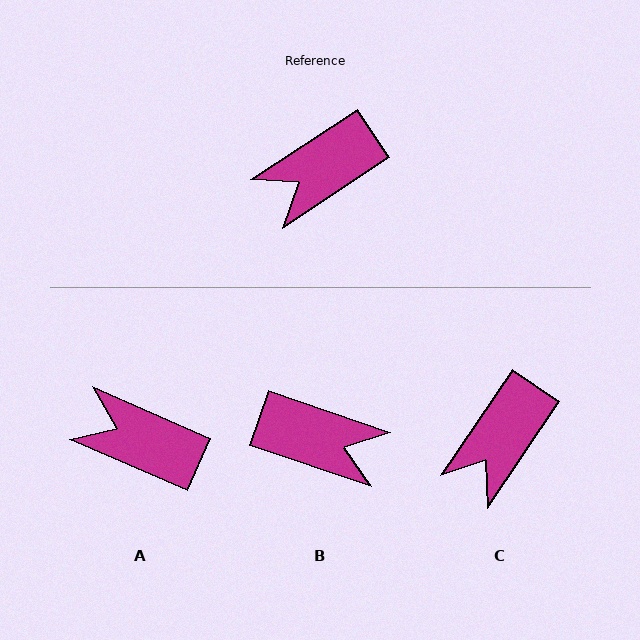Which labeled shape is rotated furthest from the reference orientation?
B, about 128 degrees away.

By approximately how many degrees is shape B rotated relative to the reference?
Approximately 128 degrees counter-clockwise.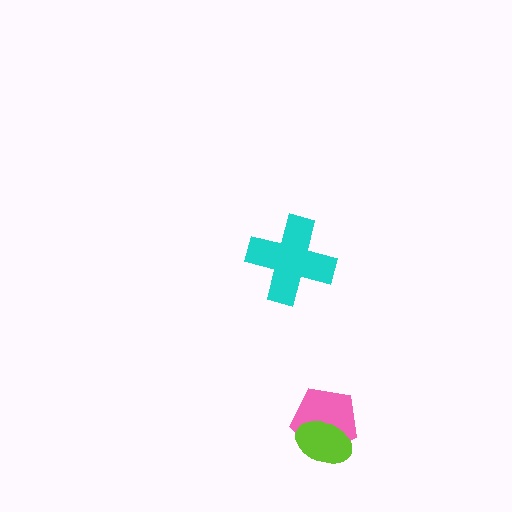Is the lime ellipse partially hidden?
No, no other shape covers it.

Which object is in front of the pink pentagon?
The lime ellipse is in front of the pink pentagon.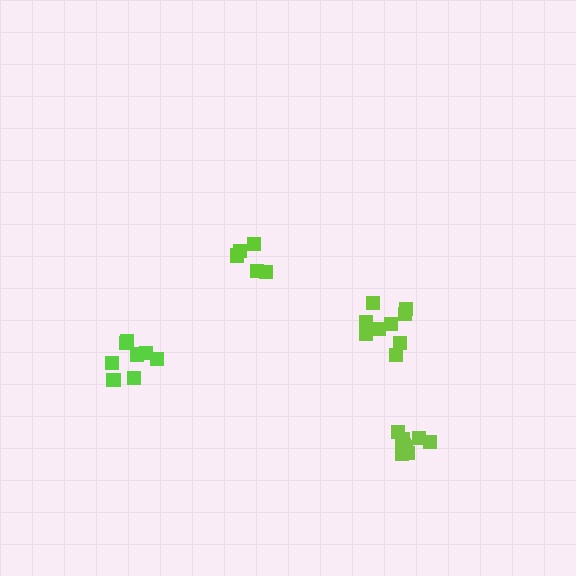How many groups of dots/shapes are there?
There are 4 groups.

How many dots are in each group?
Group 1: 8 dots, Group 2: 5 dots, Group 3: 9 dots, Group 4: 10 dots (32 total).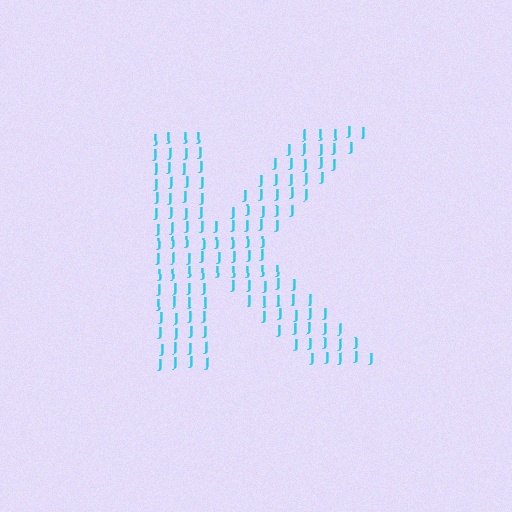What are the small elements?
The small elements are letter J's.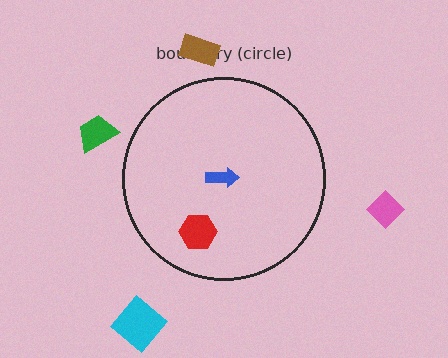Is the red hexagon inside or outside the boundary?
Inside.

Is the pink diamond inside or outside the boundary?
Outside.